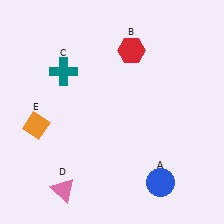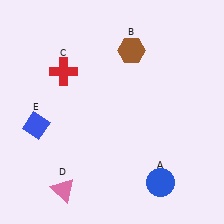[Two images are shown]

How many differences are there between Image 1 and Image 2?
There are 3 differences between the two images.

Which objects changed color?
B changed from red to brown. C changed from teal to red. E changed from orange to blue.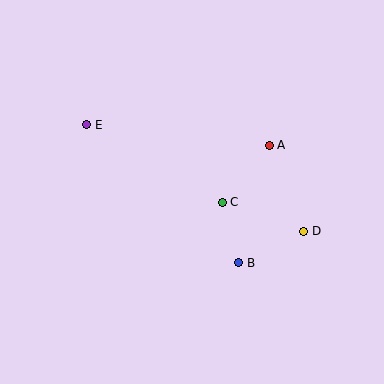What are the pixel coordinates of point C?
Point C is at (222, 202).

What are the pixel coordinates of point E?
Point E is at (87, 125).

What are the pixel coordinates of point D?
Point D is at (304, 231).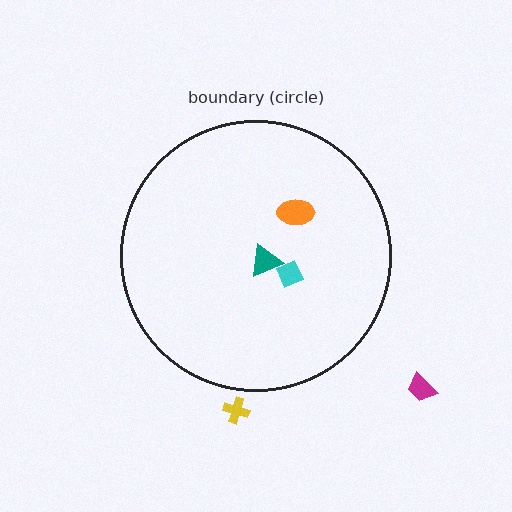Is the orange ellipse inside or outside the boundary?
Inside.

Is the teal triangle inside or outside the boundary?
Inside.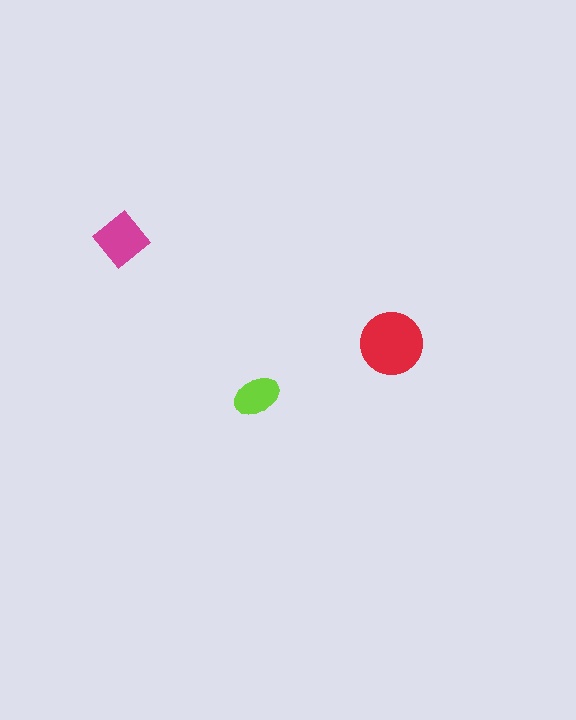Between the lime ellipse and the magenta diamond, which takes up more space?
The magenta diamond.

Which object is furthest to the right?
The red circle is rightmost.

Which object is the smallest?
The lime ellipse.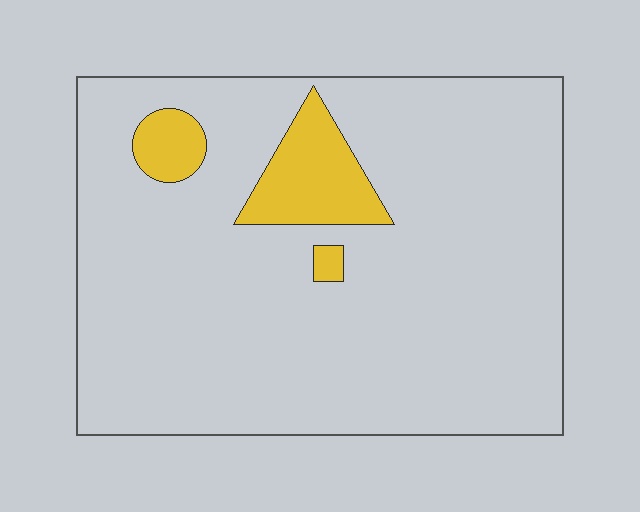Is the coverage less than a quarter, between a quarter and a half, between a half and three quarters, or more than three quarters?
Less than a quarter.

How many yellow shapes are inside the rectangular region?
3.